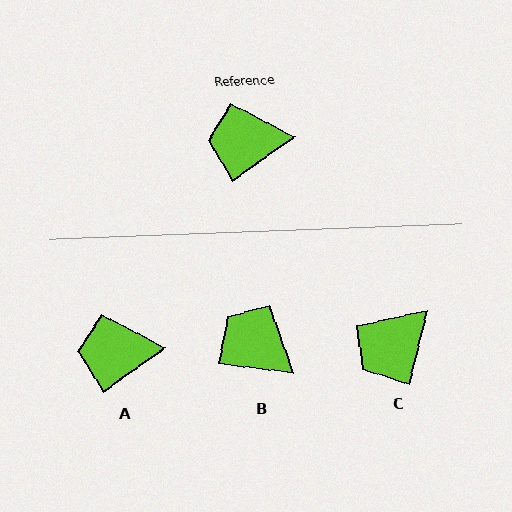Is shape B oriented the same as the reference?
No, it is off by about 42 degrees.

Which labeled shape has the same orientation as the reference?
A.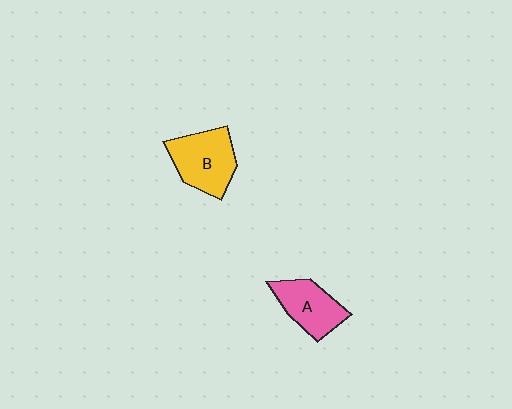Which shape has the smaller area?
Shape A (pink).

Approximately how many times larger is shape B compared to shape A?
Approximately 1.2 times.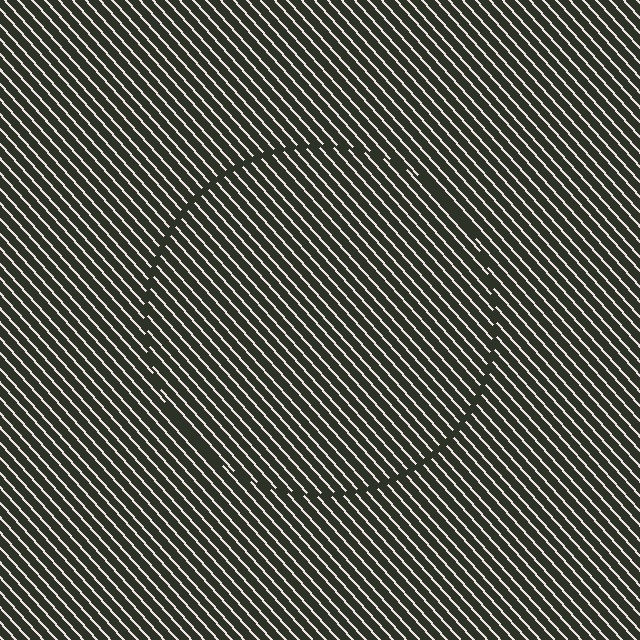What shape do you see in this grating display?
An illusory circle. The interior of the shape contains the same grating, shifted by half a period — the contour is defined by the phase discontinuity where line-ends from the inner and outer gratings abut.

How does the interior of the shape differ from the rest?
The interior of the shape contains the same grating, shifted by half a period — the contour is defined by the phase discontinuity where line-ends from the inner and outer gratings abut.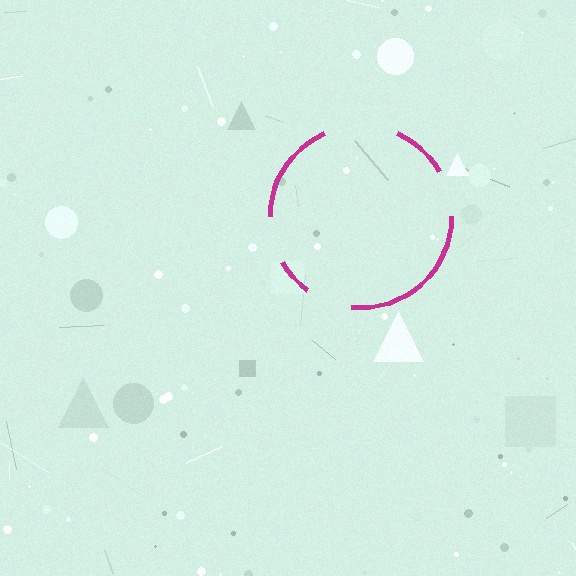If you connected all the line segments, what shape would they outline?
They would outline a circle.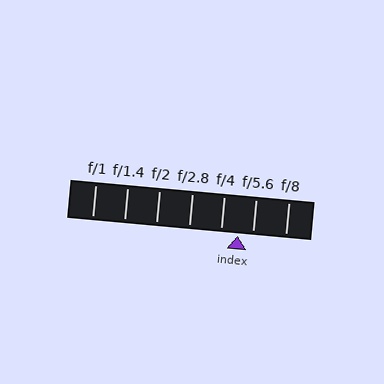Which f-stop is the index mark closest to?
The index mark is closest to f/5.6.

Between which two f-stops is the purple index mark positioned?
The index mark is between f/4 and f/5.6.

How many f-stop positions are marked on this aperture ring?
There are 7 f-stop positions marked.